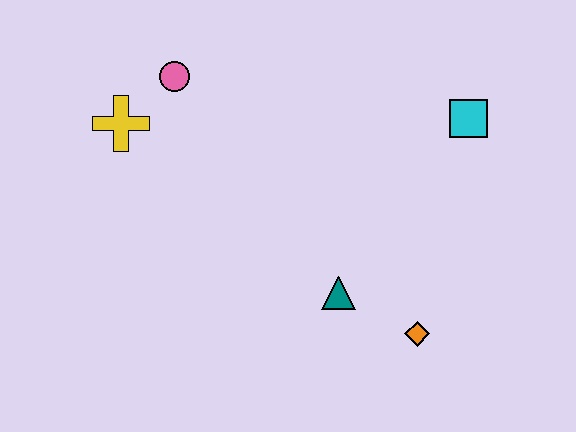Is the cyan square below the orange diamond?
No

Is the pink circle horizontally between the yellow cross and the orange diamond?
Yes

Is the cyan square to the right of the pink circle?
Yes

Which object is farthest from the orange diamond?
The yellow cross is farthest from the orange diamond.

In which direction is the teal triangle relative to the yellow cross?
The teal triangle is to the right of the yellow cross.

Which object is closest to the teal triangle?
The orange diamond is closest to the teal triangle.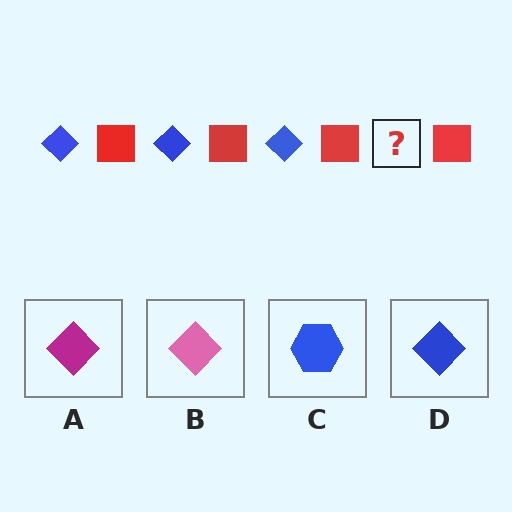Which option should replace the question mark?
Option D.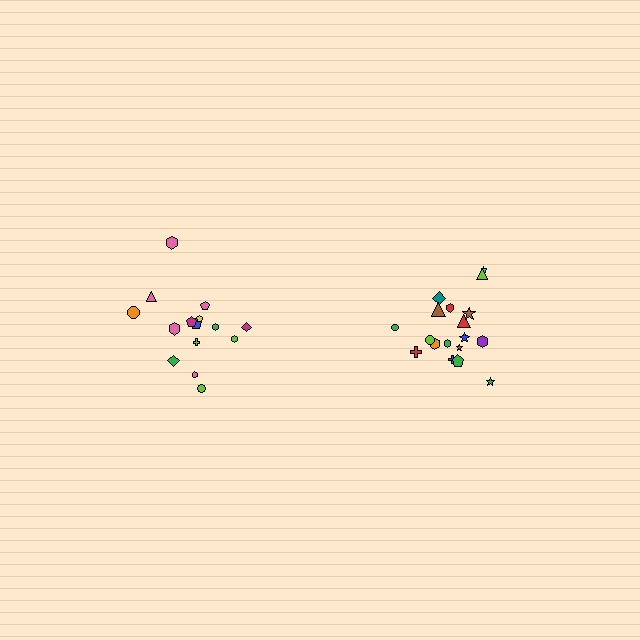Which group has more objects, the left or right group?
The right group.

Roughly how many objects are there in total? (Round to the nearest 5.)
Roughly 35 objects in total.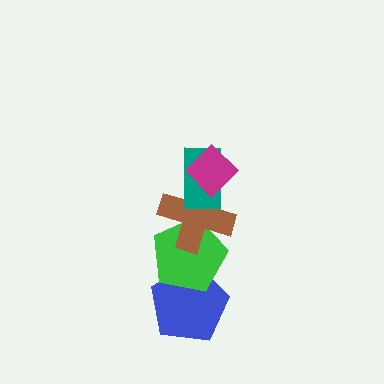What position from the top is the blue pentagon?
The blue pentagon is 5th from the top.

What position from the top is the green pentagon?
The green pentagon is 4th from the top.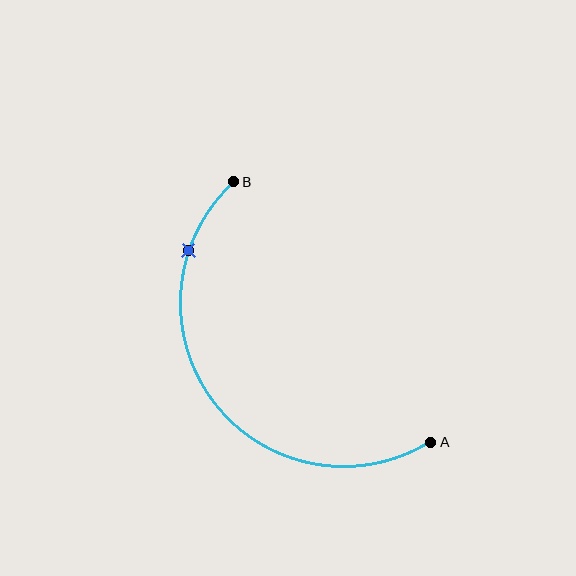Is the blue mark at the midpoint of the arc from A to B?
No. The blue mark lies on the arc but is closer to endpoint B. The arc midpoint would be at the point on the curve equidistant along the arc from both A and B.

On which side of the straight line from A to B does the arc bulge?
The arc bulges below and to the left of the straight line connecting A and B.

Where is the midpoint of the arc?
The arc midpoint is the point on the curve farthest from the straight line joining A and B. It sits below and to the left of that line.